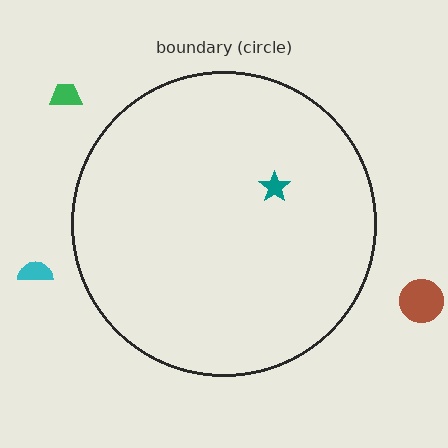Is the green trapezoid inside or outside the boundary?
Outside.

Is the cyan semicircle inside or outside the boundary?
Outside.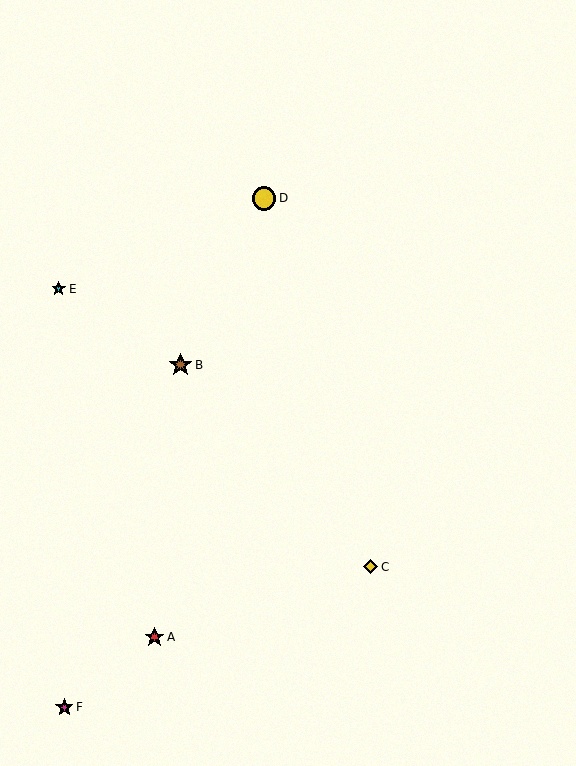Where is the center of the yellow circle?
The center of the yellow circle is at (264, 198).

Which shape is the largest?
The yellow circle (labeled D) is the largest.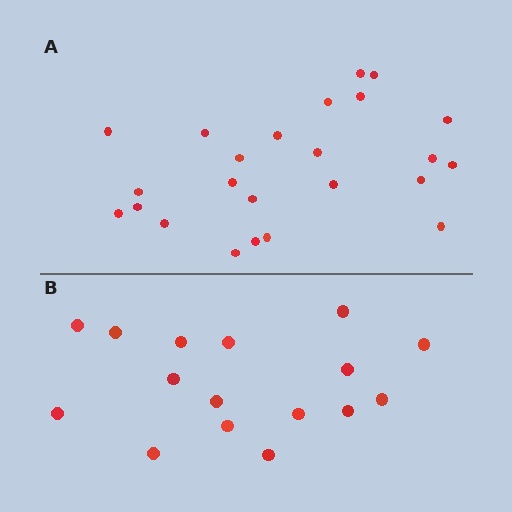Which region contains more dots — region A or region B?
Region A (the top region) has more dots.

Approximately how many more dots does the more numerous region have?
Region A has roughly 8 or so more dots than region B.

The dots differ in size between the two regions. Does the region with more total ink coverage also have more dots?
No. Region B has more total ink coverage because its dots are larger, but region A actually contains more individual dots. Total area can be misleading — the number of items is what matters here.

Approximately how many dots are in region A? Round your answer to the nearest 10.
About 20 dots. (The exact count is 24, which rounds to 20.)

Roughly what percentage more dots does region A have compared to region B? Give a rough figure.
About 50% more.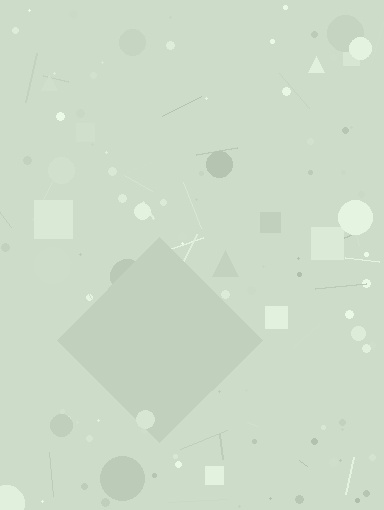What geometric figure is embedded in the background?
A diamond is embedded in the background.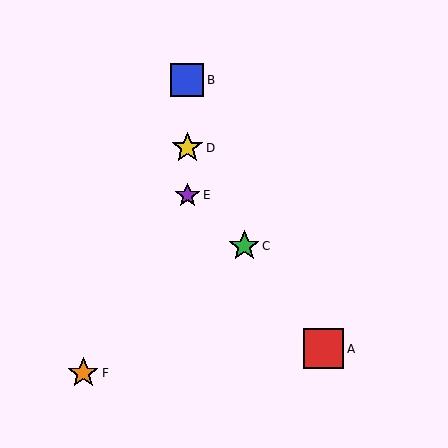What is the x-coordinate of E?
Object E is at x≈187.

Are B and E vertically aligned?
Yes, both are at x≈187.